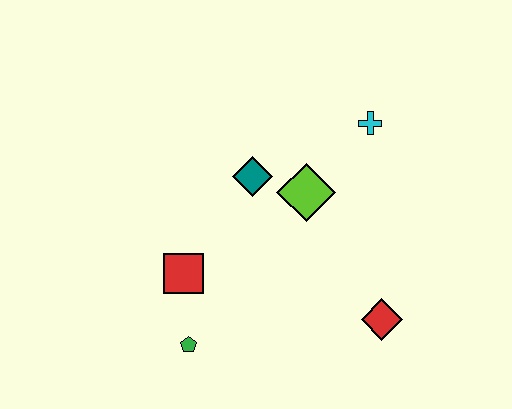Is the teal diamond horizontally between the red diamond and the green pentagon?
Yes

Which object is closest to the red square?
The green pentagon is closest to the red square.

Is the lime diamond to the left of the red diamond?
Yes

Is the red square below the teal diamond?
Yes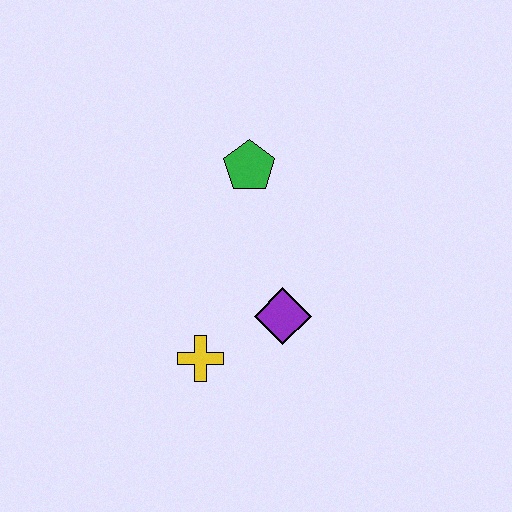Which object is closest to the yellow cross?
The purple diamond is closest to the yellow cross.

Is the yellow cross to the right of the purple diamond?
No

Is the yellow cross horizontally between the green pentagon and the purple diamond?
No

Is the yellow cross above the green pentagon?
No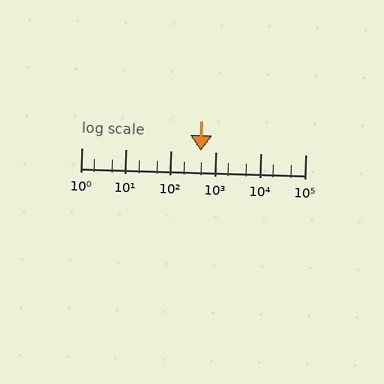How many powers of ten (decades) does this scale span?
The scale spans 5 decades, from 1 to 100000.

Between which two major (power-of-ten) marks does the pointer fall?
The pointer is between 100 and 1000.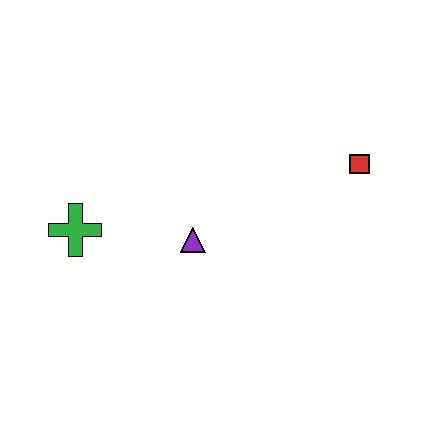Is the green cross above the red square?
No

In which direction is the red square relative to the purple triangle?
The red square is to the right of the purple triangle.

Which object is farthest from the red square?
The green cross is farthest from the red square.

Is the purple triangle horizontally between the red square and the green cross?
Yes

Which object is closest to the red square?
The purple triangle is closest to the red square.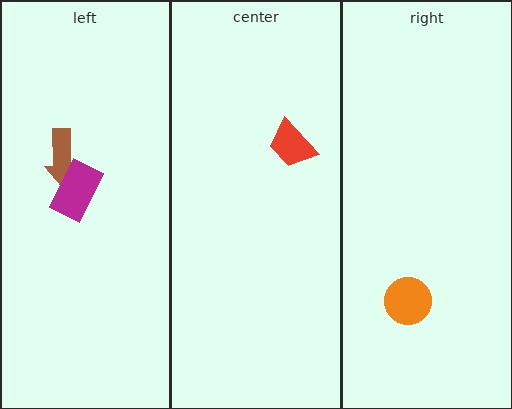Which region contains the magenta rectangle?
The left region.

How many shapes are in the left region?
2.